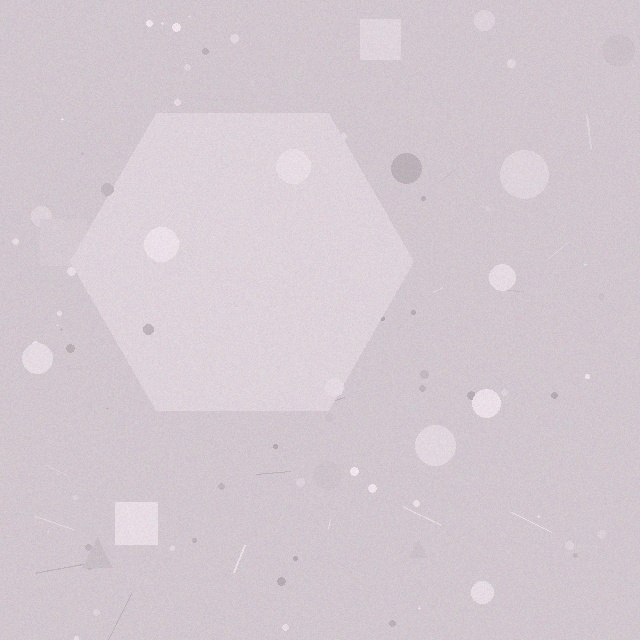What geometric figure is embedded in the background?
A hexagon is embedded in the background.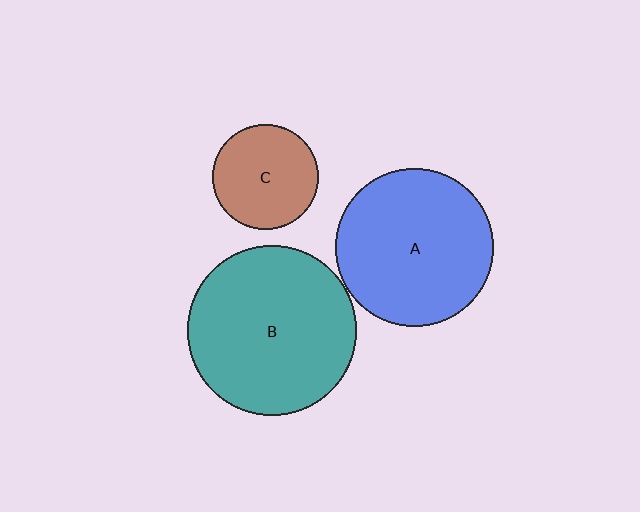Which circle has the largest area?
Circle B (teal).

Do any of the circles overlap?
No, none of the circles overlap.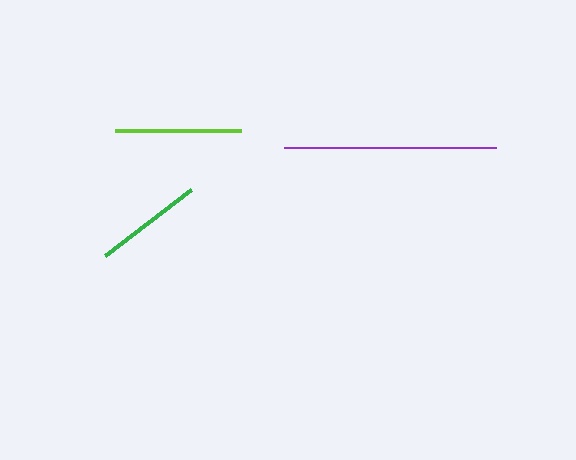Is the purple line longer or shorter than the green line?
The purple line is longer than the green line.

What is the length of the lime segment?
The lime segment is approximately 126 pixels long.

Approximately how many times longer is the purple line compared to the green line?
The purple line is approximately 2.0 times the length of the green line.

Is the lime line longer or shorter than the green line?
The lime line is longer than the green line.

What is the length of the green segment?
The green segment is approximately 108 pixels long.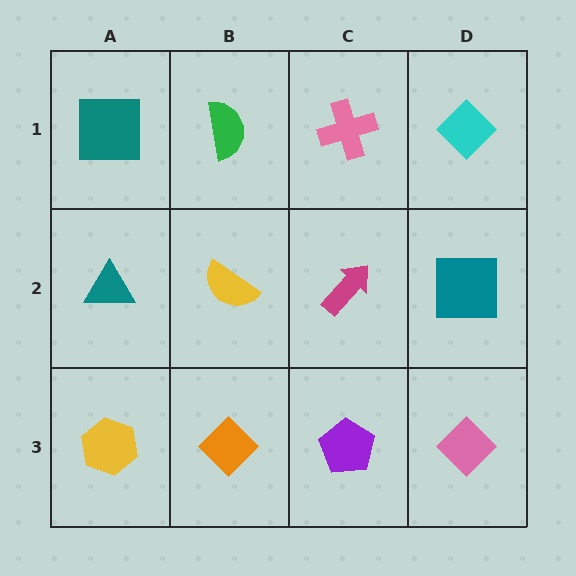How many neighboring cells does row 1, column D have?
2.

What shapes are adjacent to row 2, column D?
A cyan diamond (row 1, column D), a pink diamond (row 3, column D), a magenta arrow (row 2, column C).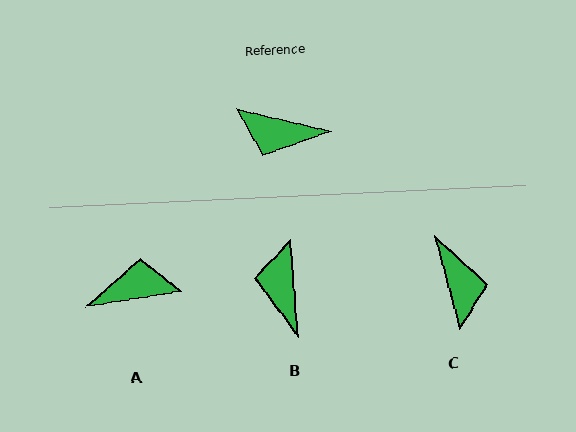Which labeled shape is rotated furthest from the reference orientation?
A, about 158 degrees away.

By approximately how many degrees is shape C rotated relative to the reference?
Approximately 119 degrees counter-clockwise.